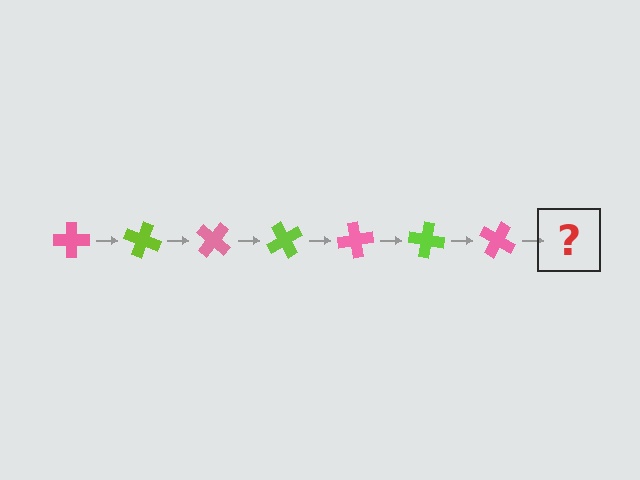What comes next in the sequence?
The next element should be a lime cross, rotated 140 degrees from the start.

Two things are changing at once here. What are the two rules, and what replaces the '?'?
The two rules are that it rotates 20 degrees each step and the color cycles through pink and lime. The '?' should be a lime cross, rotated 140 degrees from the start.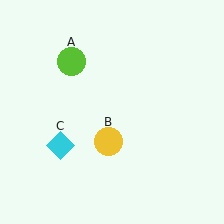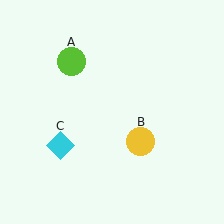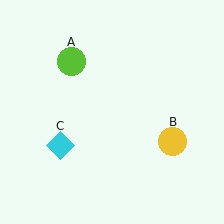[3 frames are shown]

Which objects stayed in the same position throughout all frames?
Lime circle (object A) and cyan diamond (object C) remained stationary.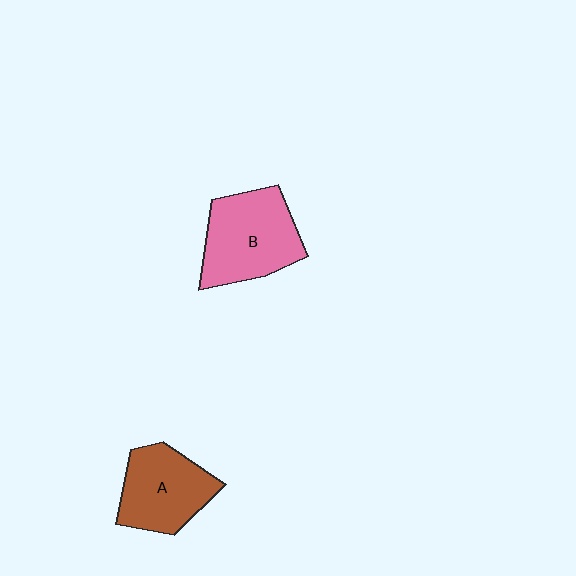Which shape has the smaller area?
Shape A (brown).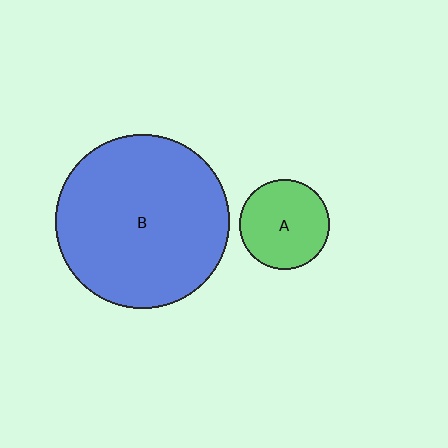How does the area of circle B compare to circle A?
Approximately 3.7 times.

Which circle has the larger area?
Circle B (blue).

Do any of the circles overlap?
No, none of the circles overlap.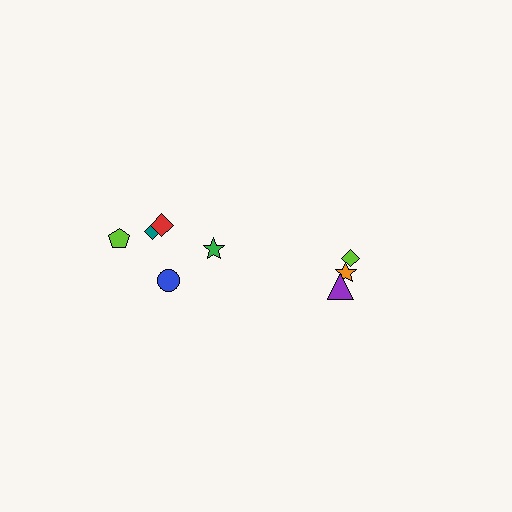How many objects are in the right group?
There are 3 objects.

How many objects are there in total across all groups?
There are 8 objects.